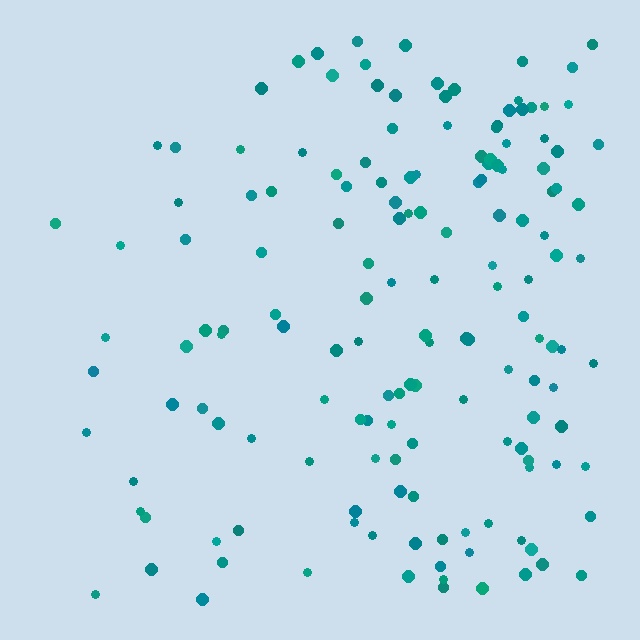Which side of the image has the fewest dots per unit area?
The left.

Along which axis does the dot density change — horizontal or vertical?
Horizontal.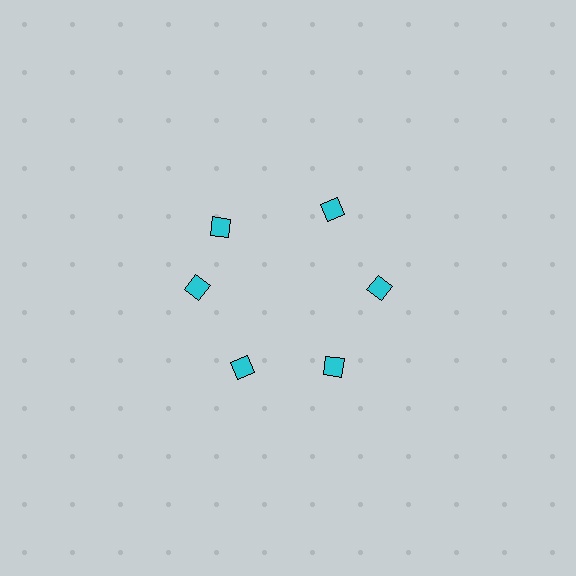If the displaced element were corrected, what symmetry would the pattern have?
It would have 6-fold rotational symmetry — the pattern would map onto itself every 60 degrees.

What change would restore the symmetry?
The symmetry would be restored by rotating it back into even spacing with its neighbors so that all 6 diamonds sit at equal angles and equal distance from the center.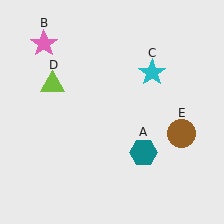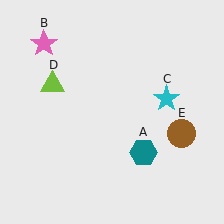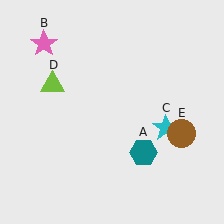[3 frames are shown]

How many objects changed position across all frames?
1 object changed position: cyan star (object C).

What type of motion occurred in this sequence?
The cyan star (object C) rotated clockwise around the center of the scene.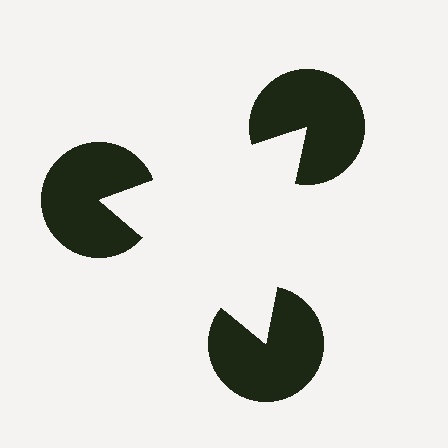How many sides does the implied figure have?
3 sides.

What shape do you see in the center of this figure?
An illusory triangle — its edges are inferred from the aligned wedge cuts in the pac-man discs, not physically drawn.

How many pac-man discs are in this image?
There are 3 — one at each vertex of the illusory triangle.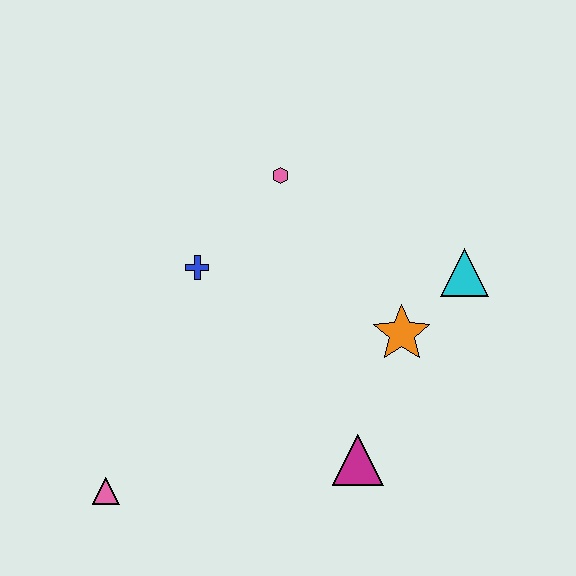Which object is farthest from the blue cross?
The cyan triangle is farthest from the blue cross.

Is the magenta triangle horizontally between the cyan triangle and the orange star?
No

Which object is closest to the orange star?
The cyan triangle is closest to the orange star.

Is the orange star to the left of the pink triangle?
No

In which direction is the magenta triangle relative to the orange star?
The magenta triangle is below the orange star.